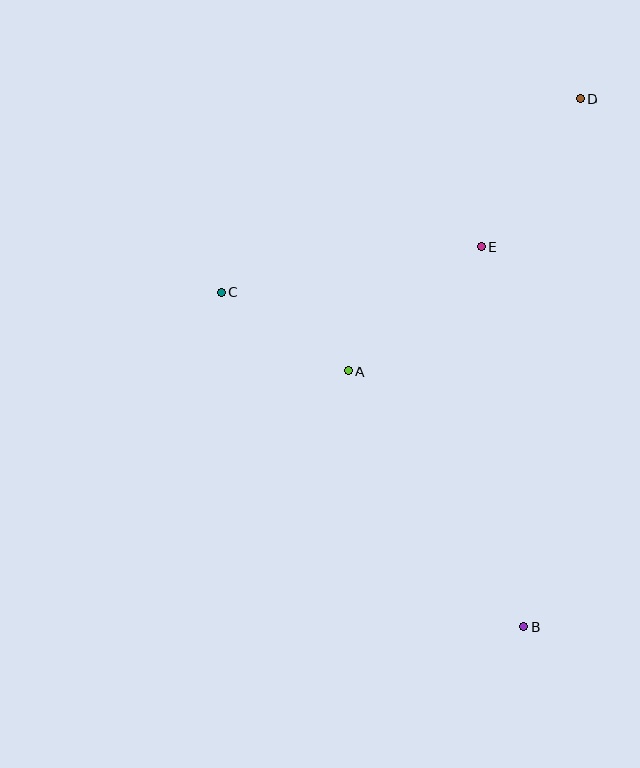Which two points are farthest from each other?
Points B and D are farthest from each other.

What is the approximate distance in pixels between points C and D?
The distance between C and D is approximately 407 pixels.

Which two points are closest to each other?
Points A and C are closest to each other.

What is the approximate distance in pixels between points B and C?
The distance between B and C is approximately 451 pixels.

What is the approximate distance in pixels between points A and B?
The distance between A and B is approximately 310 pixels.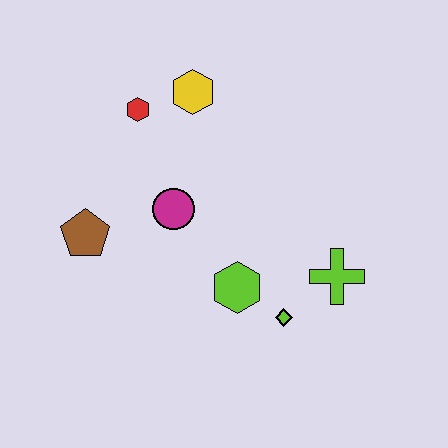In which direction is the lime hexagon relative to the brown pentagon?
The lime hexagon is to the right of the brown pentagon.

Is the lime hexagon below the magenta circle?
Yes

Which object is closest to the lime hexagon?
The lime diamond is closest to the lime hexagon.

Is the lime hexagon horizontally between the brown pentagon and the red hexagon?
No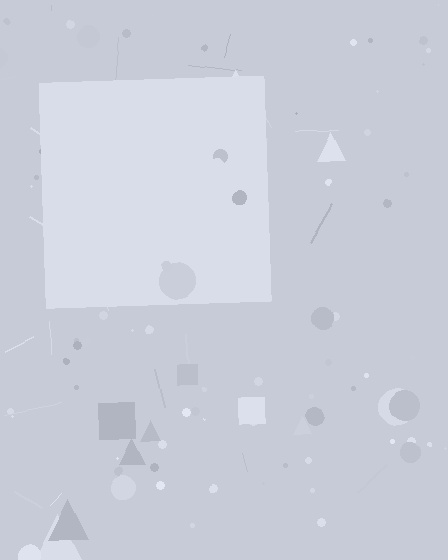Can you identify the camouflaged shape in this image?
The camouflaged shape is a square.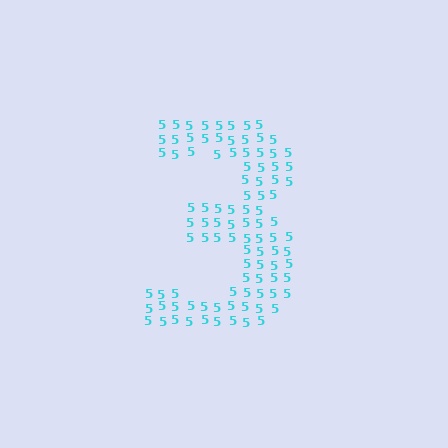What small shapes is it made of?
It is made of small digit 5's.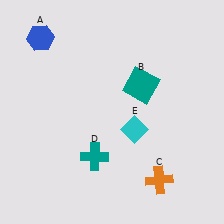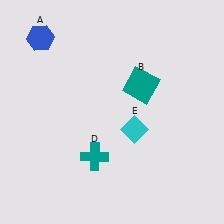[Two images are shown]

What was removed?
The orange cross (C) was removed in Image 2.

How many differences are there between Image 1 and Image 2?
There is 1 difference between the two images.